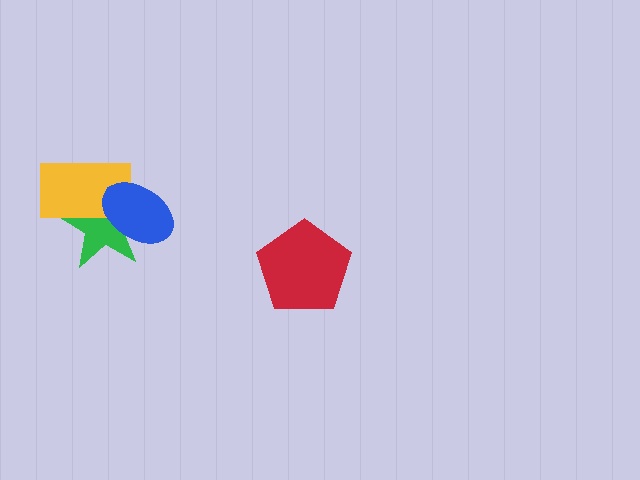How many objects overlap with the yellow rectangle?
2 objects overlap with the yellow rectangle.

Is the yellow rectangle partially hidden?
Yes, it is partially covered by another shape.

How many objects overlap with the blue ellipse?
2 objects overlap with the blue ellipse.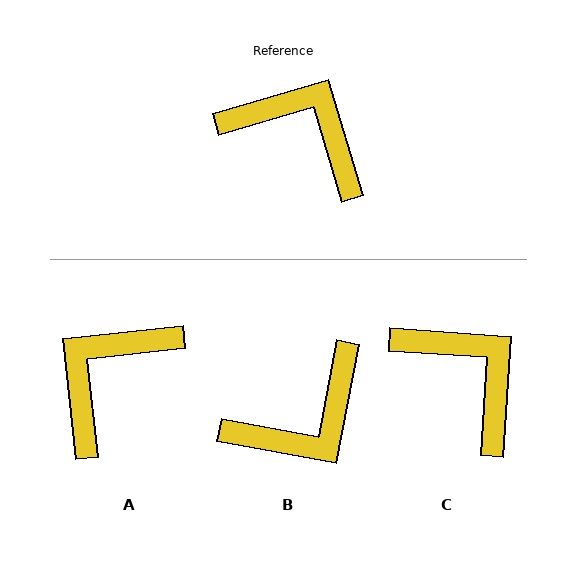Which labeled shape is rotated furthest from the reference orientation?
B, about 117 degrees away.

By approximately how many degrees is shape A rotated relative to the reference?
Approximately 80 degrees counter-clockwise.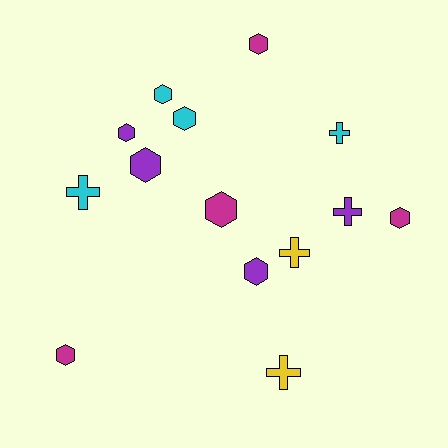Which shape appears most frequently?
Hexagon, with 9 objects.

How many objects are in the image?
There are 14 objects.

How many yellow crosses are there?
There are 2 yellow crosses.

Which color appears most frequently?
Magenta, with 4 objects.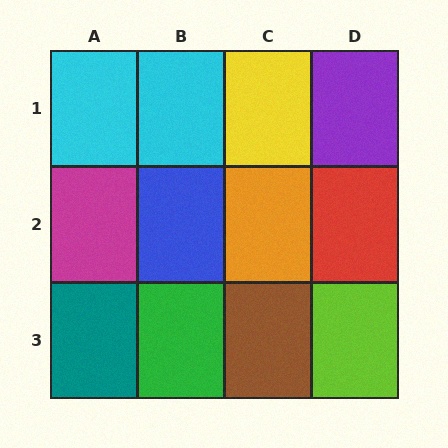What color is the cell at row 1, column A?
Cyan.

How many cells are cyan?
2 cells are cyan.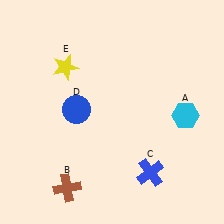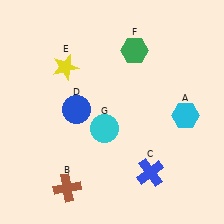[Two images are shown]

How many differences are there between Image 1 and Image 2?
There are 2 differences between the two images.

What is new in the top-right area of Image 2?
A green hexagon (F) was added in the top-right area of Image 2.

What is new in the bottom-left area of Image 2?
A cyan circle (G) was added in the bottom-left area of Image 2.